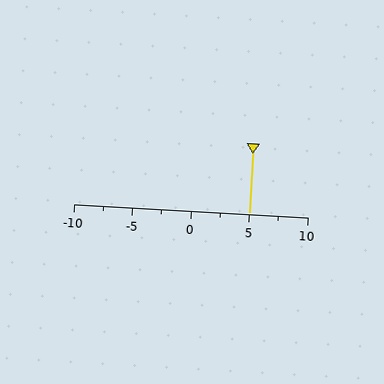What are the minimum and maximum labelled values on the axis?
The axis runs from -10 to 10.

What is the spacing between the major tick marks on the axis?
The major ticks are spaced 5 apart.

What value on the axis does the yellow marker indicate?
The marker indicates approximately 5.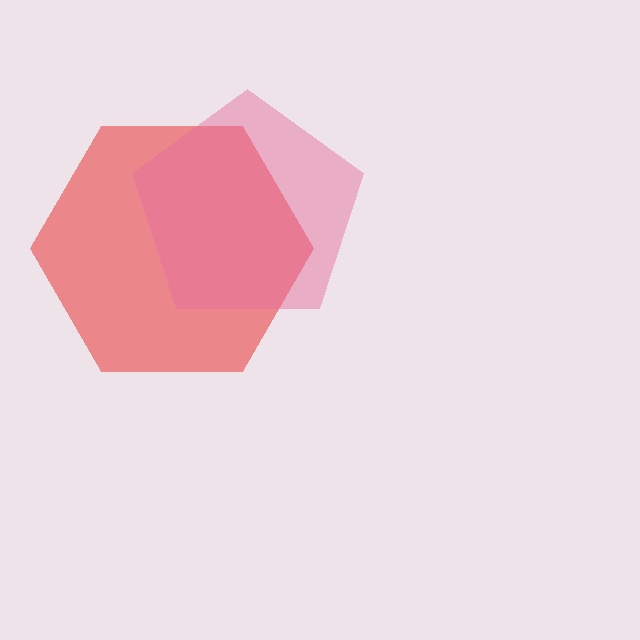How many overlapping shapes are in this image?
There are 2 overlapping shapes in the image.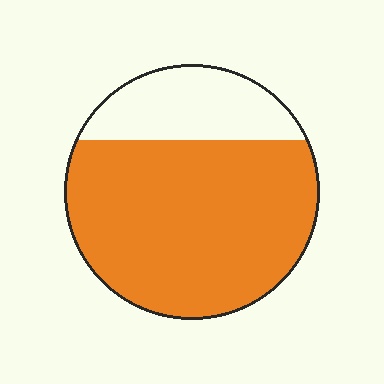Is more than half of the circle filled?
Yes.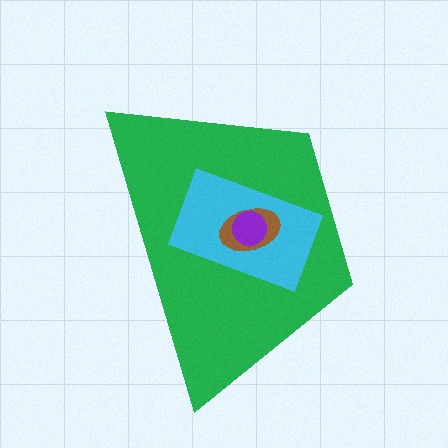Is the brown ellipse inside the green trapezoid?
Yes.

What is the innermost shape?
The purple circle.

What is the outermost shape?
The green trapezoid.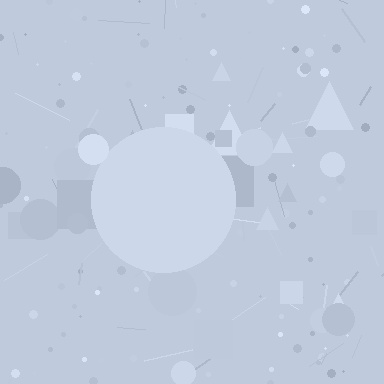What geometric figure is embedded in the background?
A circle is embedded in the background.